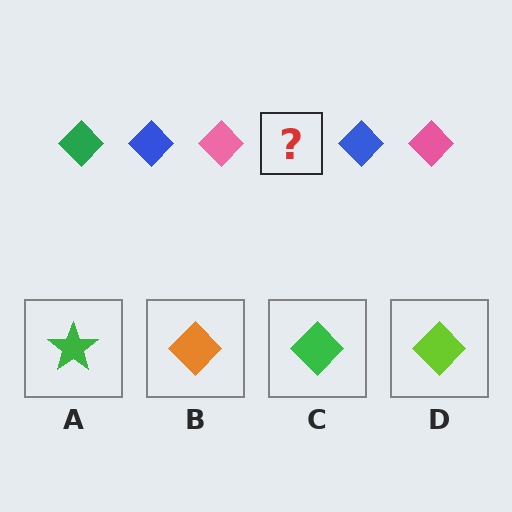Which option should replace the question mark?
Option C.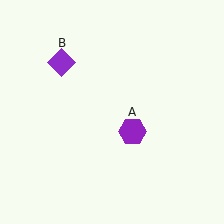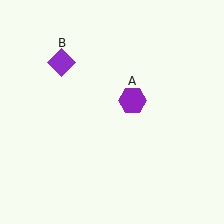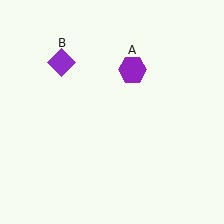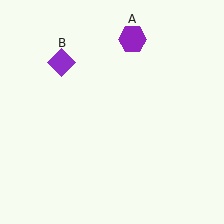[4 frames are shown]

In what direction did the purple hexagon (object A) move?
The purple hexagon (object A) moved up.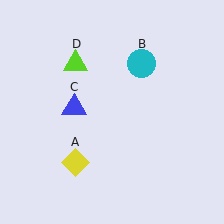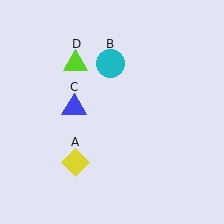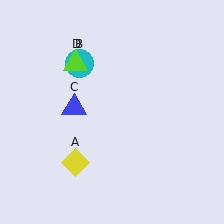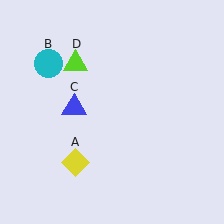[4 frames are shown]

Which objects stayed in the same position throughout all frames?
Yellow diamond (object A) and blue triangle (object C) and lime triangle (object D) remained stationary.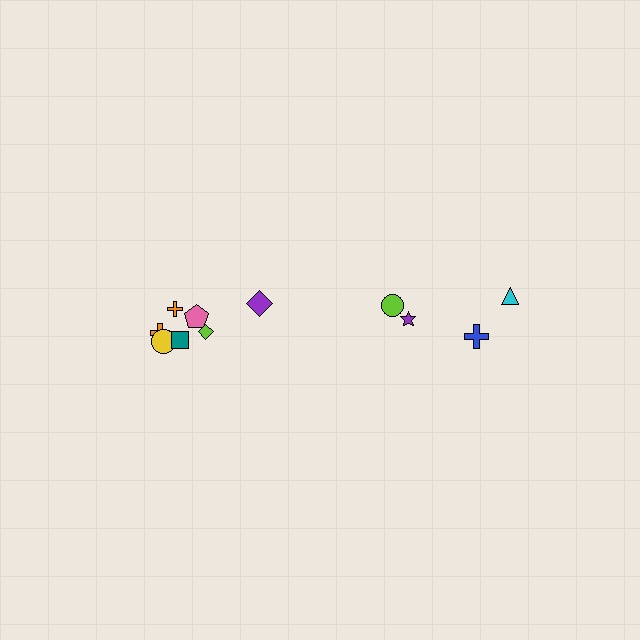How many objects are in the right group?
There are 4 objects.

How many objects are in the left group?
There are 7 objects.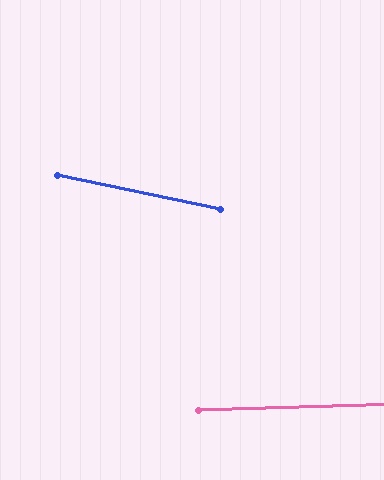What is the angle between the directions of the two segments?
Approximately 13 degrees.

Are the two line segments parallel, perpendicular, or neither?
Neither parallel nor perpendicular — they differ by about 13°.